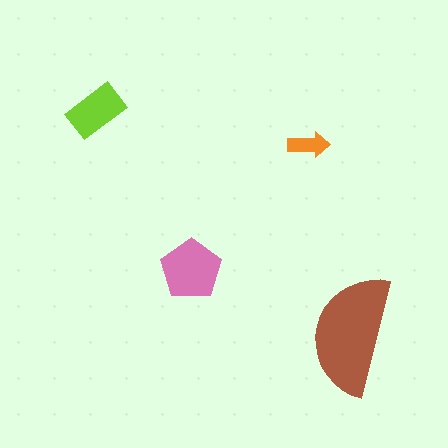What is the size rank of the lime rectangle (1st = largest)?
3rd.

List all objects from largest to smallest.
The brown semicircle, the pink pentagon, the lime rectangle, the orange arrow.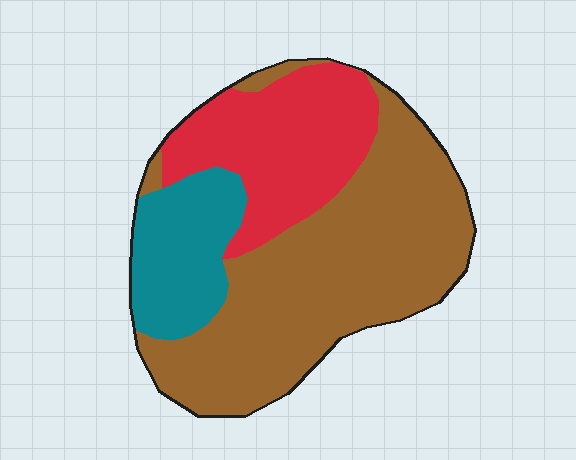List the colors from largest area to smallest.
From largest to smallest: brown, red, teal.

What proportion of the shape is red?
Red takes up between a sixth and a third of the shape.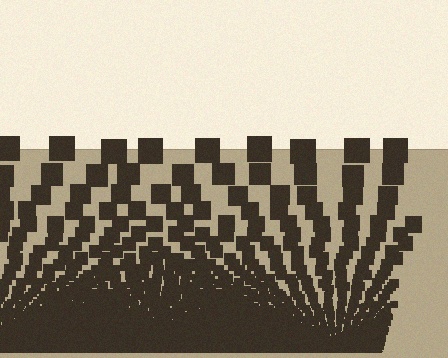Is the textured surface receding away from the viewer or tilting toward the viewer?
The surface appears to tilt toward the viewer. Texture elements get larger and sparser toward the top.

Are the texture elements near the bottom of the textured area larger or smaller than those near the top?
Smaller. The gradient is inverted — elements near the bottom are smaller and denser.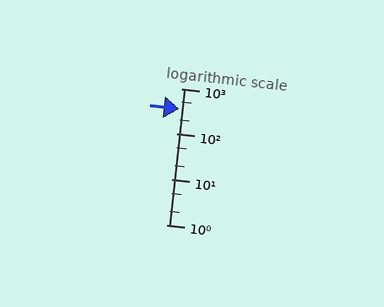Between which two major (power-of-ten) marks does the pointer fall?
The pointer is between 100 and 1000.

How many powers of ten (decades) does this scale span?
The scale spans 3 decades, from 1 to 1000.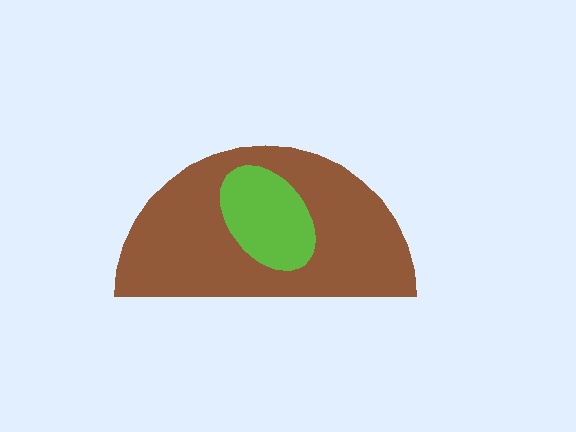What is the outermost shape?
The brown semicircle.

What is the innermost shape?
The lime ellipse.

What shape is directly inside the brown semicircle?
The lime ellipse.